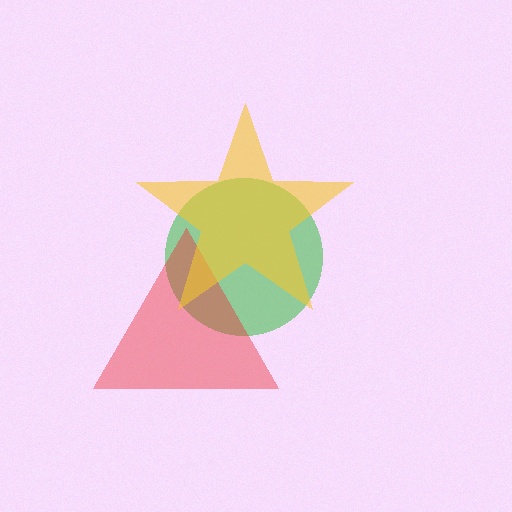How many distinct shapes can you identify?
There are 3 distinct shapes: a green circle, a red triangle, a yellow star.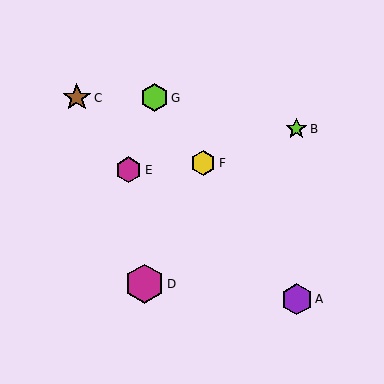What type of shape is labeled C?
Shape C is a brown star.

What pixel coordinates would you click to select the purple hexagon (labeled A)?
Click at (297, 299) to select the purple hexagon A.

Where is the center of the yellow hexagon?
The center of the yellow hexagon is at (203, 163).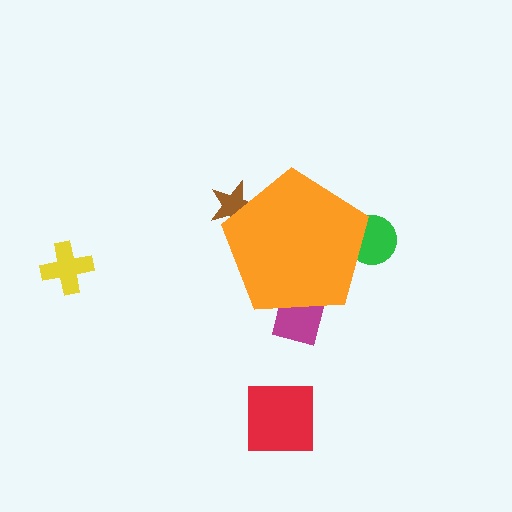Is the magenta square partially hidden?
Yes, the magenta square is partially hidden behind the orange pentagon.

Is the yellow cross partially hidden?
No, the yellow cross is fully visible.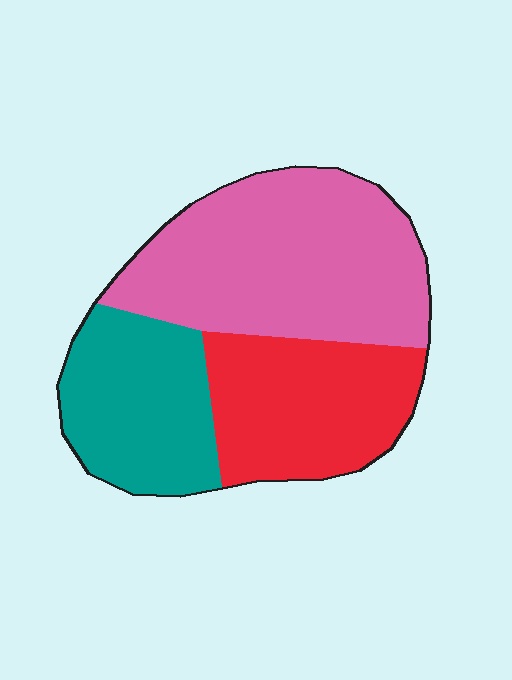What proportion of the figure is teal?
Teal covers about 25% of the figure.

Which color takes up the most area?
Pink, at roughly 45%.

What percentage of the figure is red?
Red covers about 30% of the figure.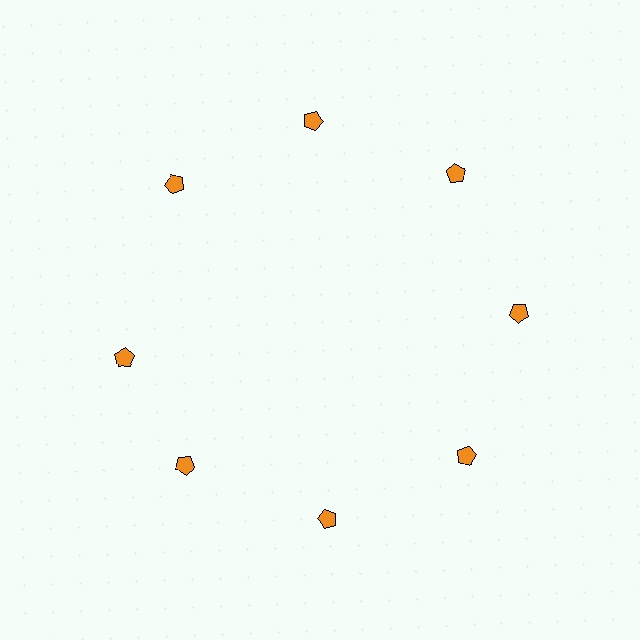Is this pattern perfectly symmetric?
No. The 8 orange pentagons are arranged in a ring, but one element near the 9 o'clock position is rotated out of alignment along the ring, breaking the 8-fold rotational symmetry.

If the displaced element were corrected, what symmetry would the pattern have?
It would have 8-fold rotational symmetry — the pattern would map onto itself every 45 degrees.